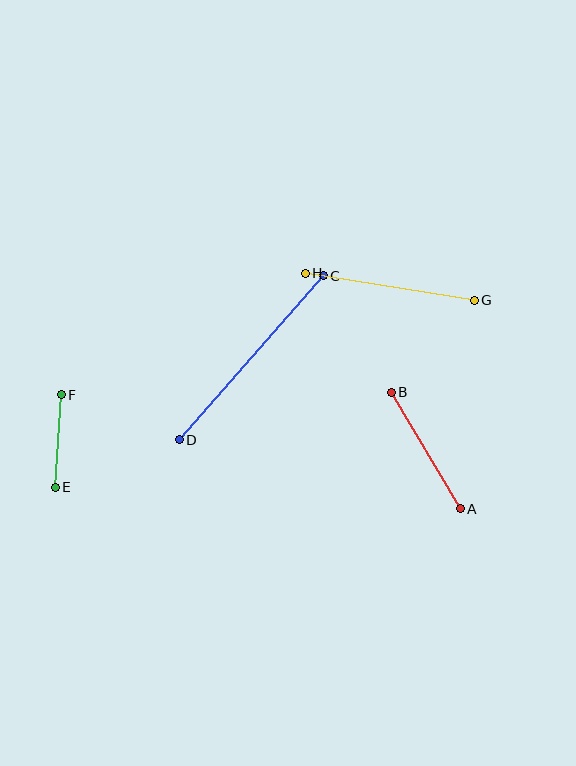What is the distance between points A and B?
The distance is approximately 136 pixels.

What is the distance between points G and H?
The distance is approximately 171 pixels.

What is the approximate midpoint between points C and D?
The midpoint is at approximately (251, 358) pixels.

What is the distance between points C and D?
The distance is approximately 218 pixels.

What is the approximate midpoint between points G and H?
The midpoint is at approximately (390, 287) pixels.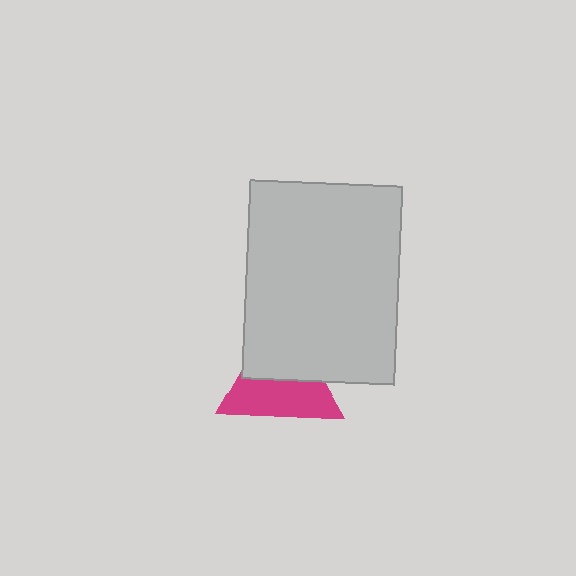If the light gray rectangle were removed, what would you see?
You would see the complete magenta triangle.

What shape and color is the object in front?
The object in front is a light gray rectangle.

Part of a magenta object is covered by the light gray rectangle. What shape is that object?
It is a triangle.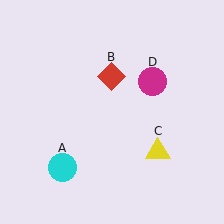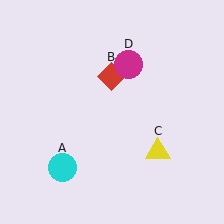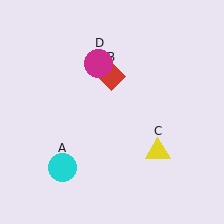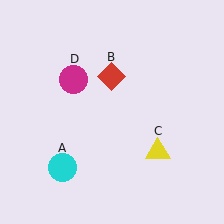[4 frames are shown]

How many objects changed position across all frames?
1 object changed position: magenta circle (object D).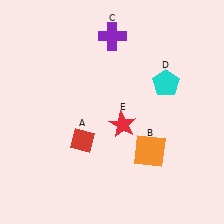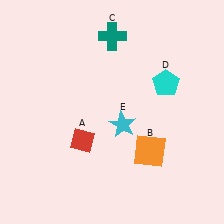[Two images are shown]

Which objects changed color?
C changed from purple to teal. E changed from red to cyan.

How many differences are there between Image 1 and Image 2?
There are 2 differences between the two images.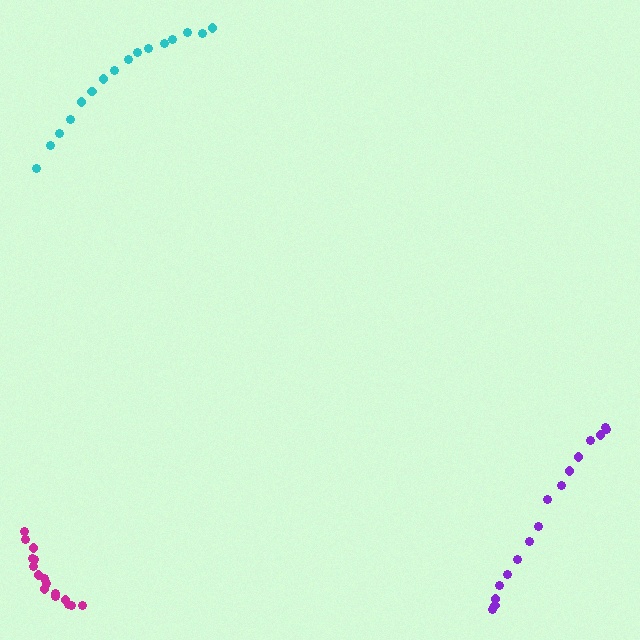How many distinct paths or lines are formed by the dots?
There are 3 distinct paths.